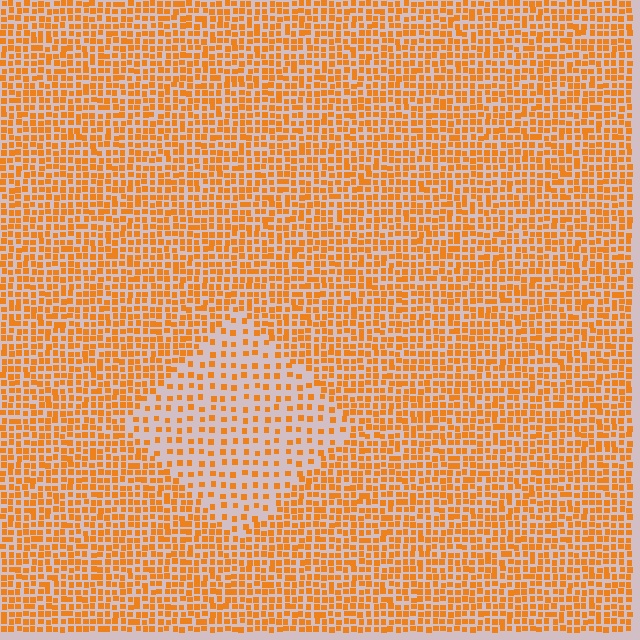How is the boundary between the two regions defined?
The boundary is defined by a change in element density (approximately 2.1x ratio). All elements are the same color, size, and shape.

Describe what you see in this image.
The image contains small orange elements arranged at two different densities. A diamond-shaped region is visible where the elements are less densely packed than the surrounding area.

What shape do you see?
I see a diamond.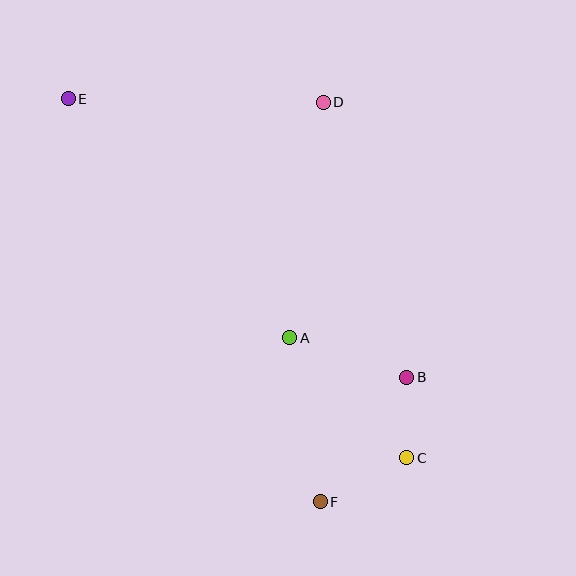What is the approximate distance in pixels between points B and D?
The distance between B and D is approximately 287 pixels.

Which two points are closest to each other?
Points B and C are closest to each other.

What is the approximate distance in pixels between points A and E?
The distance between A and E is approximately 326 pixels.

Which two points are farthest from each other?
Points C and E are farthest from each other.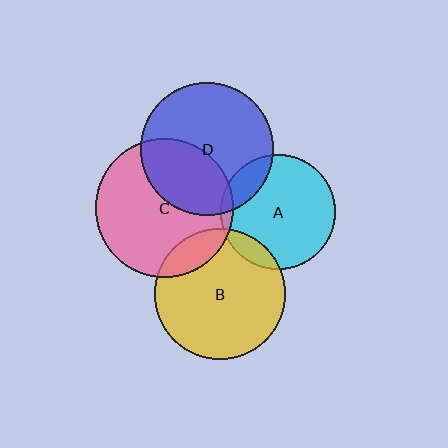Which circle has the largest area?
Circle C (pink).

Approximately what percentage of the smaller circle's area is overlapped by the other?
Approximately 15%.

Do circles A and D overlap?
Yes.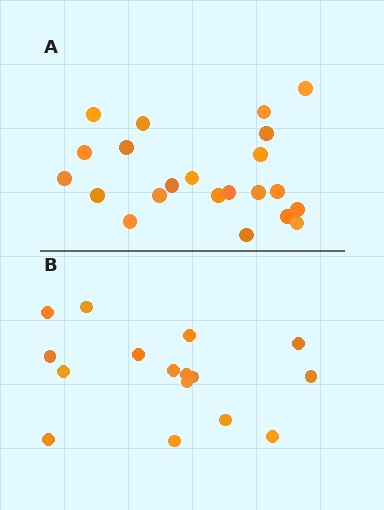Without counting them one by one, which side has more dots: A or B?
Region A (the top region) has more dots.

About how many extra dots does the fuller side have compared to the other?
Region A has about 6 more dots than region B.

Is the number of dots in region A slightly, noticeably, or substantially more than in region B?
Region A has noticeably more, but not dramatically so. The ratio is roughly 1.4 to 1.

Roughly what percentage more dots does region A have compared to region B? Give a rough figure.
About 40% more.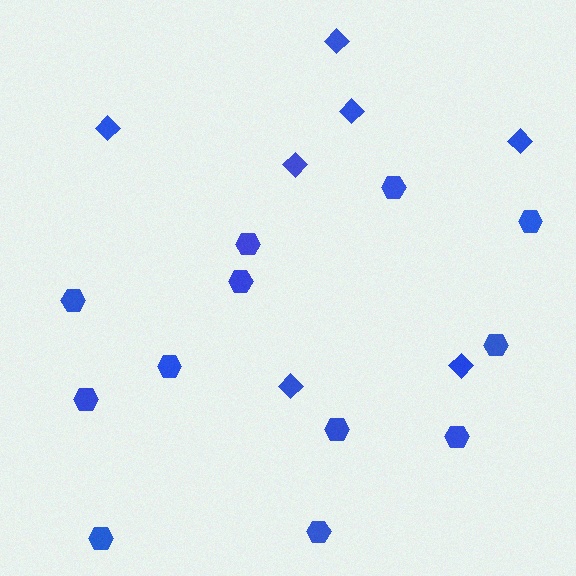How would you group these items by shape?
There are 2 groups: one group of diamonds (7) and one group of hexagons (12).